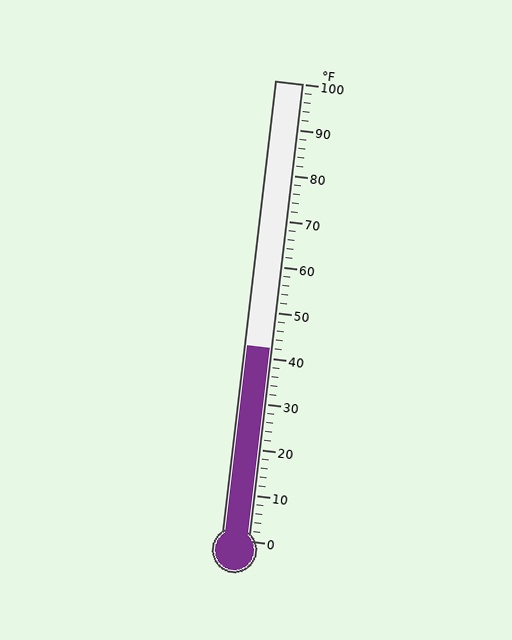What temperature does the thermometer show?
The thermometer shows approximately 42°F.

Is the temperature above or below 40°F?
The temperature is above 40°F.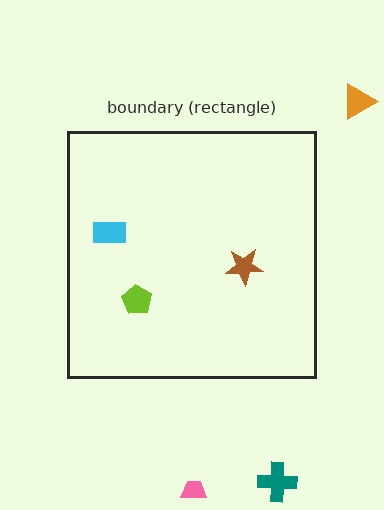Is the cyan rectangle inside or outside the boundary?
Inside.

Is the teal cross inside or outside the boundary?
Outside.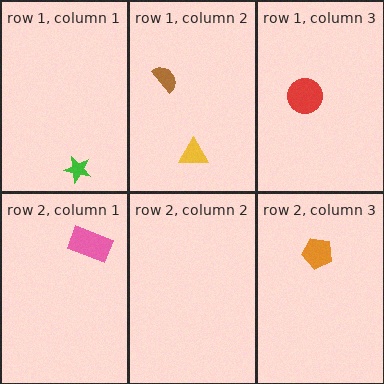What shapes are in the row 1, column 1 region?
The green star.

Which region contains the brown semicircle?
The row 1, column 2 region.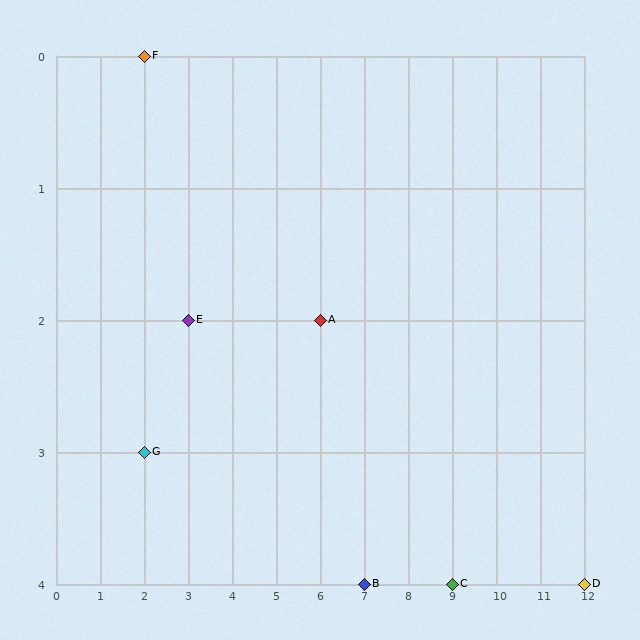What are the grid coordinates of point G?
Point G is at grid coordinates (2, 3).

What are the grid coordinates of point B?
Point B is at grid coordinates (7, 4).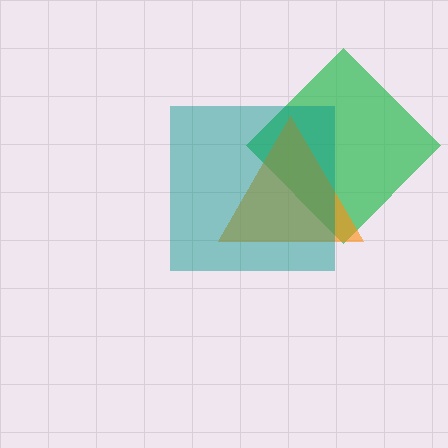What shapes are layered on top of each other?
The layered shapes are: a green diamond, an orange triangle, a teal square.